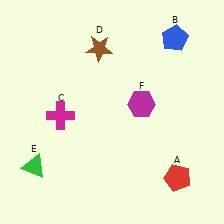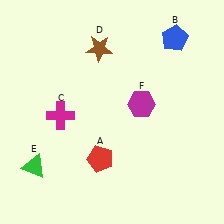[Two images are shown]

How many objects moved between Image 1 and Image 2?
1 object moved between the two images.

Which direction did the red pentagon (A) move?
The red pentagon (A) moved left.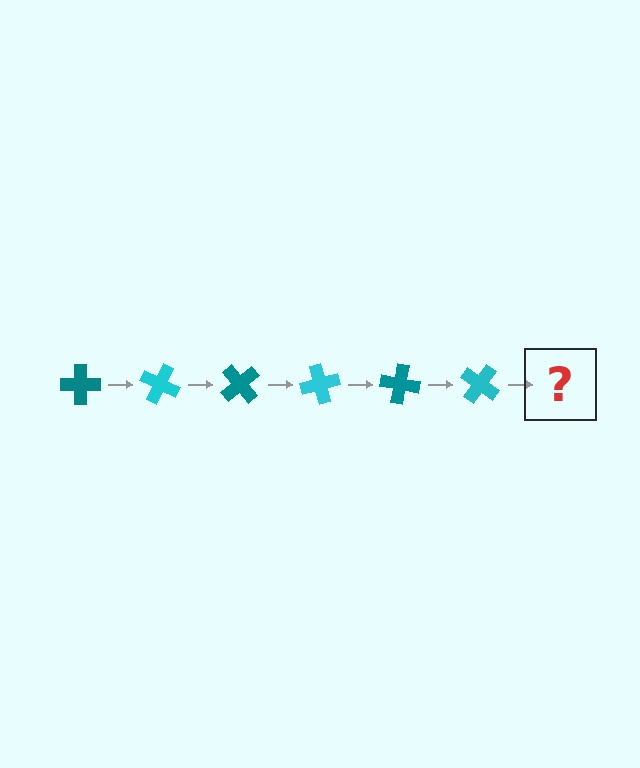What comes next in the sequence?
The next element should be a teal cross, rotated 150 degrees from the start.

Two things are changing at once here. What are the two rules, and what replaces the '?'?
The two rules are that it rotates 25 degrees each step and the color cycles through teal and cyan. The '?' should be a teal cross, rotated 150 degrees from the start.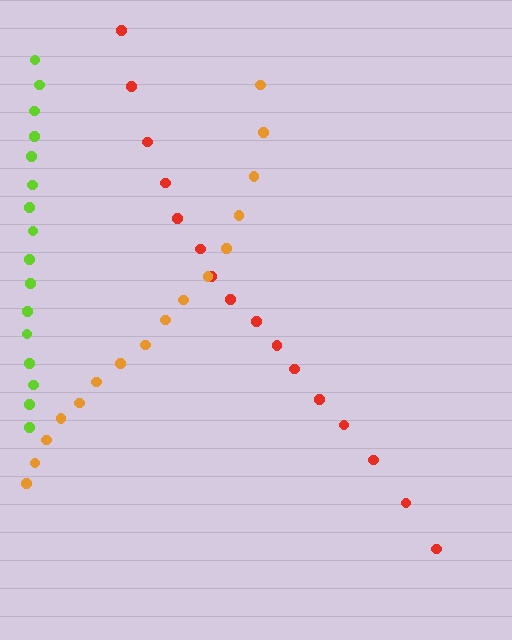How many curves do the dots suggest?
There are 3 distinct paths.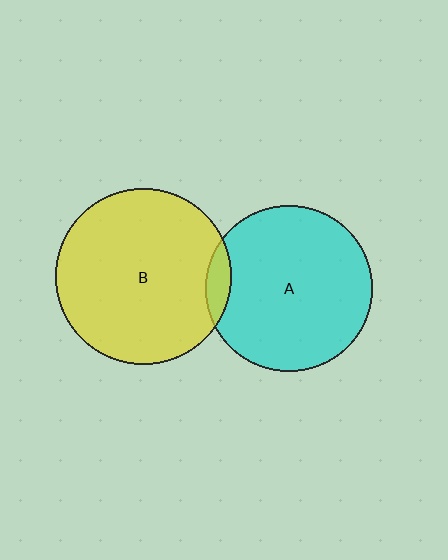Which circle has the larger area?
Circle B (yellow).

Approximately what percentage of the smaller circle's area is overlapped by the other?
Approximately 5%.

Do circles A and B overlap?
Yes.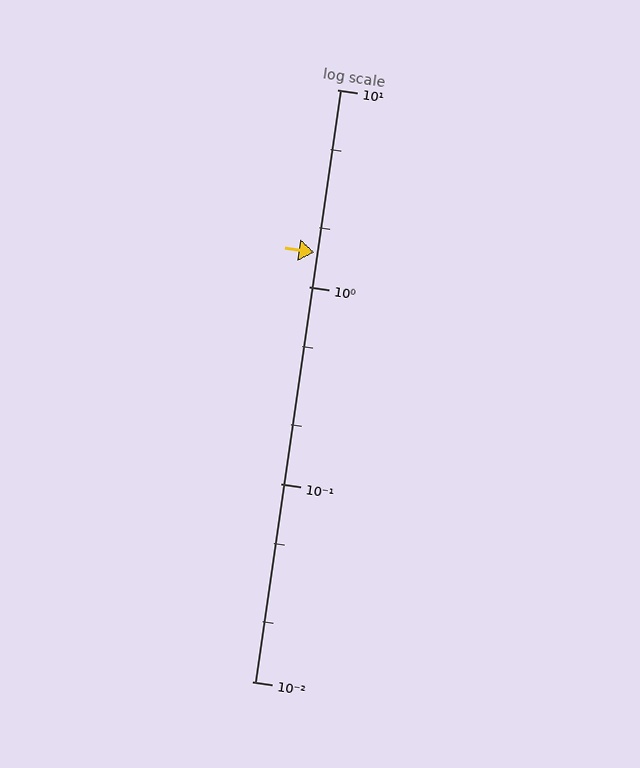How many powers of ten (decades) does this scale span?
The scale spans 3 decades, from 0.01 to 10.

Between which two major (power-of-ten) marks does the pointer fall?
The pointer is between 1 and 10.